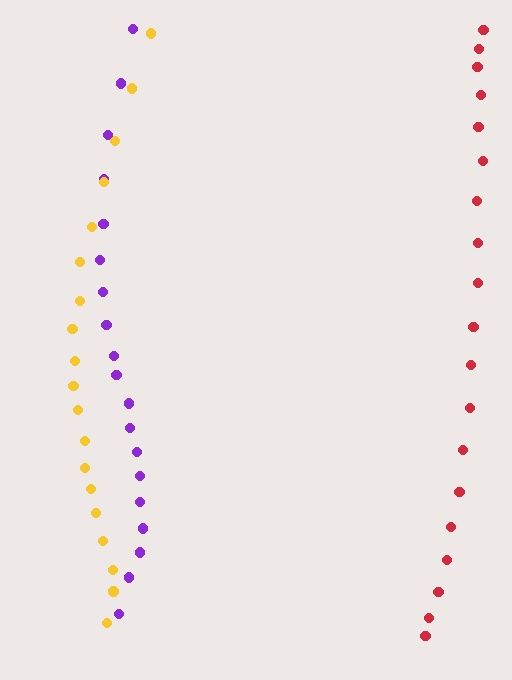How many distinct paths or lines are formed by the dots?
There are 3 distinct paths.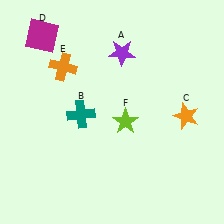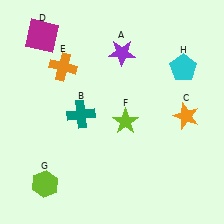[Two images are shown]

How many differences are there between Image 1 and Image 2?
There are 2 differences between the two images.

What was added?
A lime hexagon (G), a cyan pentagon (H) were added in Image 2.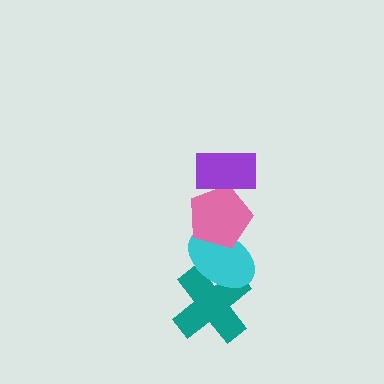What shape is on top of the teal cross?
The cyan ellipse is on top of the teal cross.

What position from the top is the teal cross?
The teal cross is 4th from the top.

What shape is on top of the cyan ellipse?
The pink pentagon is on top of the cyan ellipse.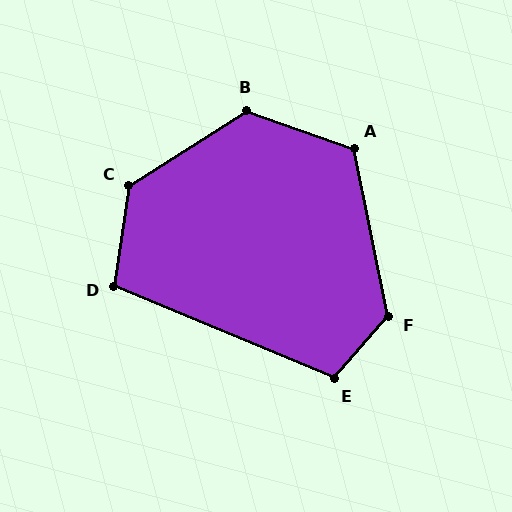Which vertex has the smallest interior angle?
D, at approximately 104 degrees.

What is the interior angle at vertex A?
Approximately 121 degrees (obtuse).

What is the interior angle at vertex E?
Approximately 108 degrees (obtuse).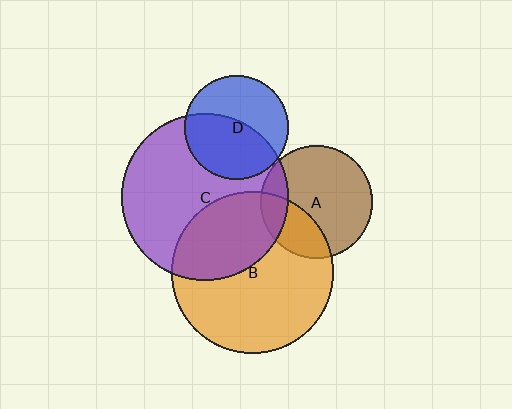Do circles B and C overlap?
Yes.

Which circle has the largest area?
Circle C (purple).